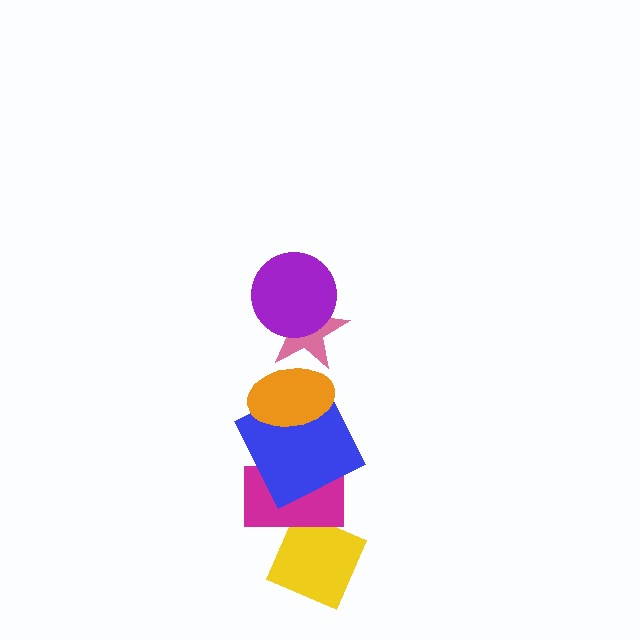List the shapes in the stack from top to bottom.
From top to bottom: the purple circle, the pink star, the orange ellipse, the blue square, the magenta rectangle, the yellow diamond.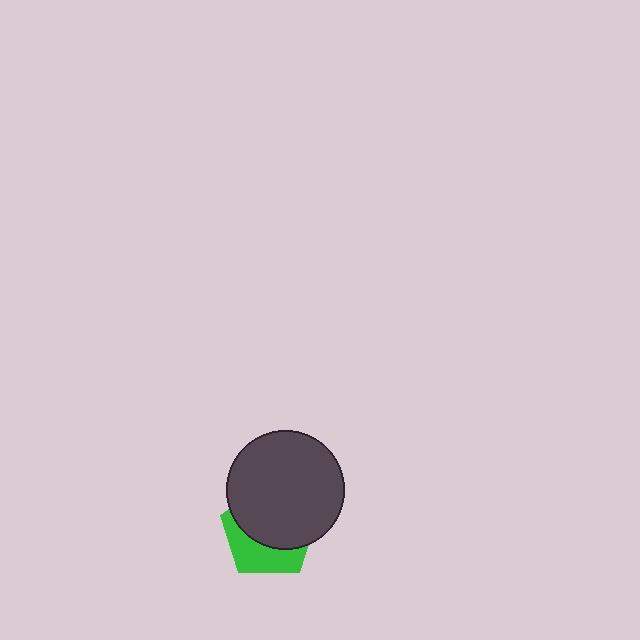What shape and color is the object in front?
The object in front is a dark gray circle.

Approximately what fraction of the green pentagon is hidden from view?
Roughly 62% of the green pentagon is hidden behind the dark gray circle.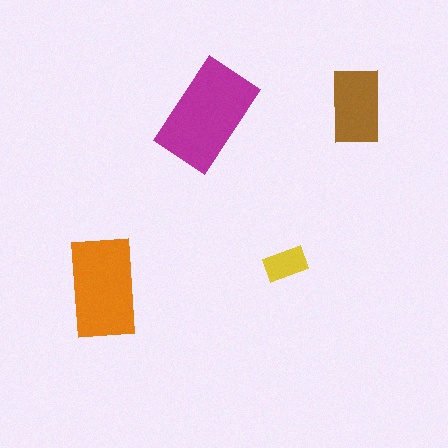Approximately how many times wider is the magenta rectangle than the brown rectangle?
About 1.5 times wider.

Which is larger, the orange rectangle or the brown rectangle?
The orange one.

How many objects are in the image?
There are 4 objects in the image.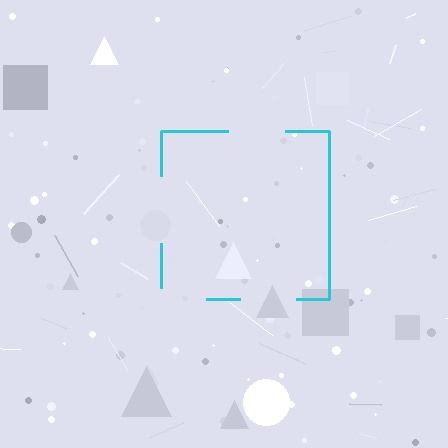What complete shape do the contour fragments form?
The contour fragments form a square.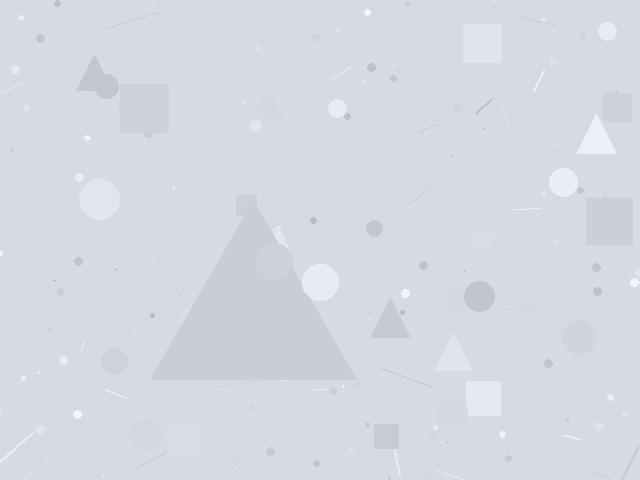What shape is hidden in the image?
A triangle is hidden in the image.